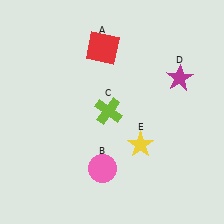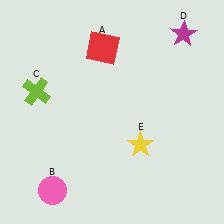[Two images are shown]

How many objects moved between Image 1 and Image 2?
3 objects moved between the two images.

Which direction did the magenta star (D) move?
The magenta star (D) moved up.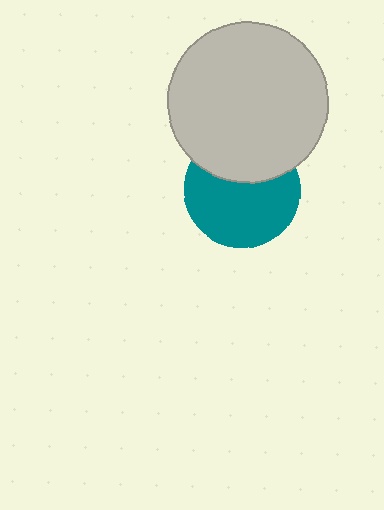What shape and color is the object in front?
The object in front is a light gray circle.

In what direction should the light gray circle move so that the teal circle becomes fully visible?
The light gray circle should move up. That is the shortest direction to clear the overlap and leave the teal circle fully visible.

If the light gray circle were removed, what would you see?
You would see the complete teal circle.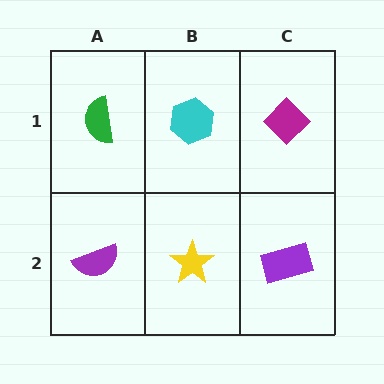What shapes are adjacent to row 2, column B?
A cyan hexagon (row 1, column B), a purple semicircle (row 2, column A), a purple rectangle (row 2, column C).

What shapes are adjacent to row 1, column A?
A purple semicircle (row 2, column A), a cyan hexagon (row 1, column B).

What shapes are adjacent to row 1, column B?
A yellow star (row 2, column B), a green semicircle (row 1, column A), a magenta diamond (row 1, column C).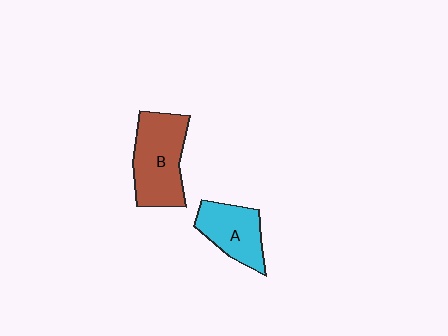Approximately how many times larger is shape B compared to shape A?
Approximately 1.4 times.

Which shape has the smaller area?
Shape A (cyan).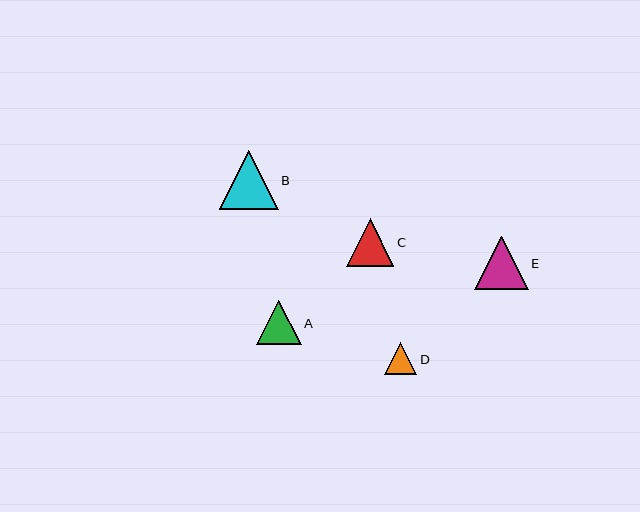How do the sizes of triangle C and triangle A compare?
Triangle C and triangle A are approximately the same size.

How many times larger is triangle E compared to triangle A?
Triangle E is approximately 1.2 times the size of triangle A.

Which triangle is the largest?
Triangle B is the largest with a size of approximately 59 pixels.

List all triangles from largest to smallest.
From largest to smallest: B, E, C, A, D.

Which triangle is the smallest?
Triangle D is the smallest with a size of approximately 32 pixels.